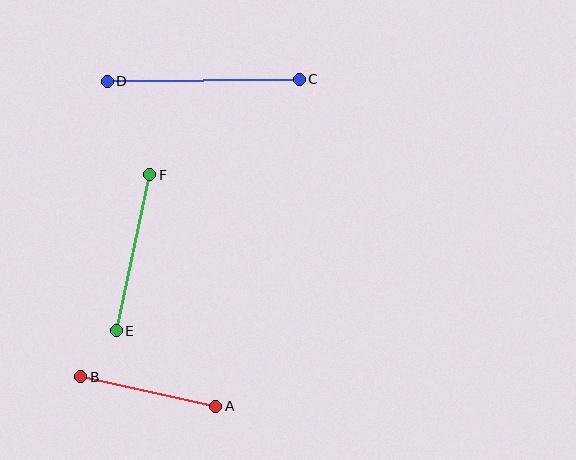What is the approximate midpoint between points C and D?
The midpoint is at approximately (203, 80) pixels.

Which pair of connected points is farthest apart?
Points C and D are farthest apart.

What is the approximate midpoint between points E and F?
The midpoint is at approximately (133, 253) pixels.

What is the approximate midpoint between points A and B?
The midpoint is at approximately (148, 392) pixels.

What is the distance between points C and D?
The distance is approximately 192 pixels.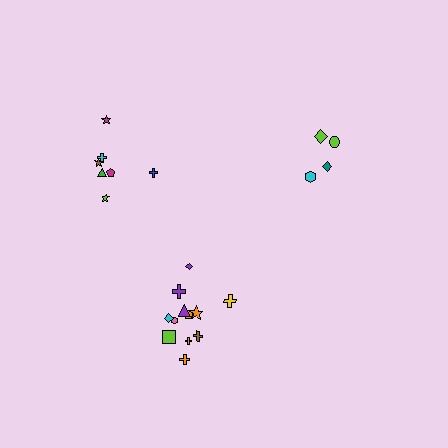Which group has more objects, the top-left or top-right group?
The top-left group.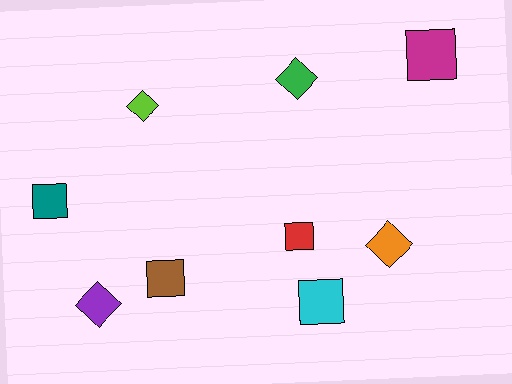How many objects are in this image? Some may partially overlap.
There are 9 objects.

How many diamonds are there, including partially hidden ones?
There are 4 diamonds.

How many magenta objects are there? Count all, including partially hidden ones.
There is 1 magenta object.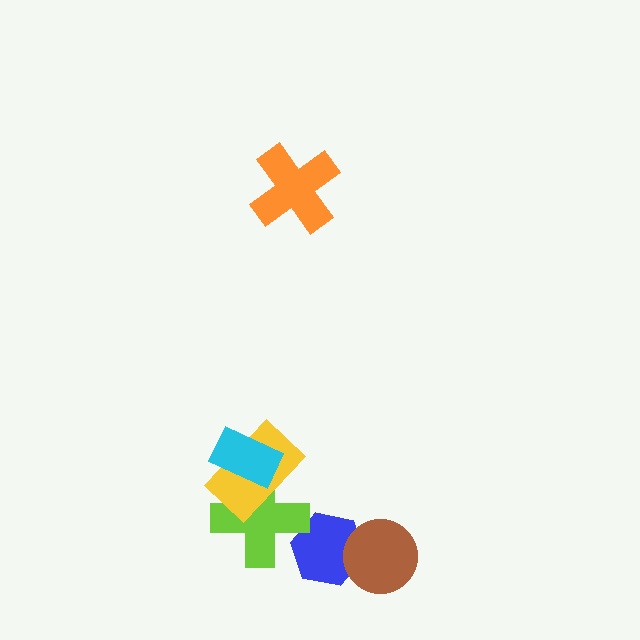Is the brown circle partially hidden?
No, no other shape covers it.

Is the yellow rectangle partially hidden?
Yes, it is partially covered by another shape.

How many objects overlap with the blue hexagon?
2 objects overlap with the blue hexagon.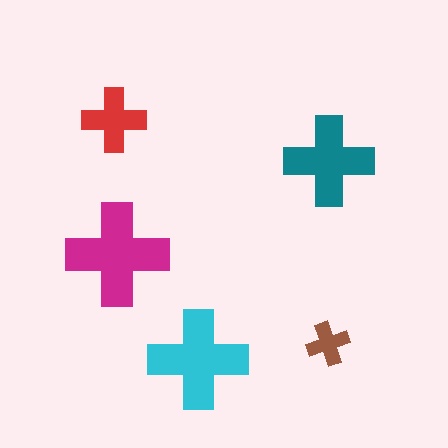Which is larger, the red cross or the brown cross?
The red one.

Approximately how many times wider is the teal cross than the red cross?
About 1.5 times wider.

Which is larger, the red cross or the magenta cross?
The magenta one.